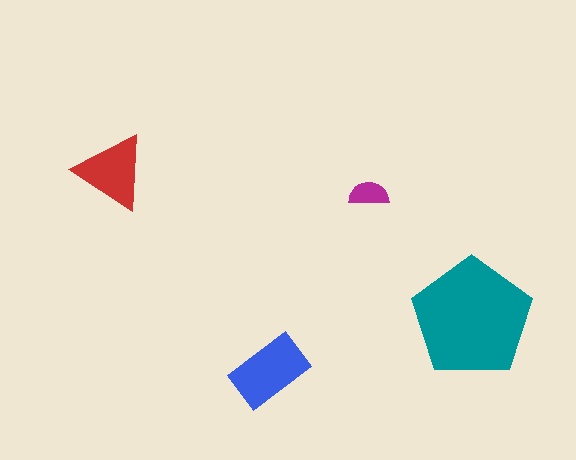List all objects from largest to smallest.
The teal pentagon, the blue rectangle, the red triangle, the magenta semicircle.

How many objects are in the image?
There are 4 objects in the image.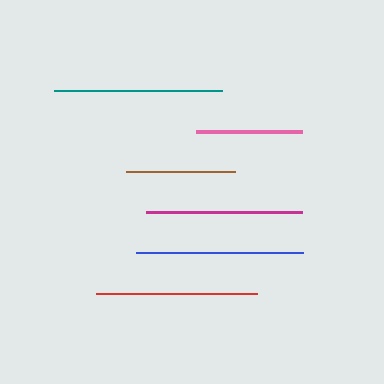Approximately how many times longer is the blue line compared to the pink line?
The blue line is approximately 1.6 times the length of the pink line.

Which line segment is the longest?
The teal line is the longest at approximately 168 pixels.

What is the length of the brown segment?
The brown segment is approximately 110 pixels long.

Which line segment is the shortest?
The pink line is the shortest at approximately 106 pixels.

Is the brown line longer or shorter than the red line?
The red line is longer than the brown line.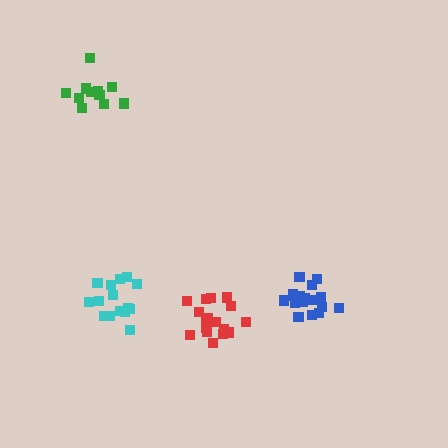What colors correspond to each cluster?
The clusters are colored: cyan, blue, green, red.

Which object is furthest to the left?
The green cluster is leftmost.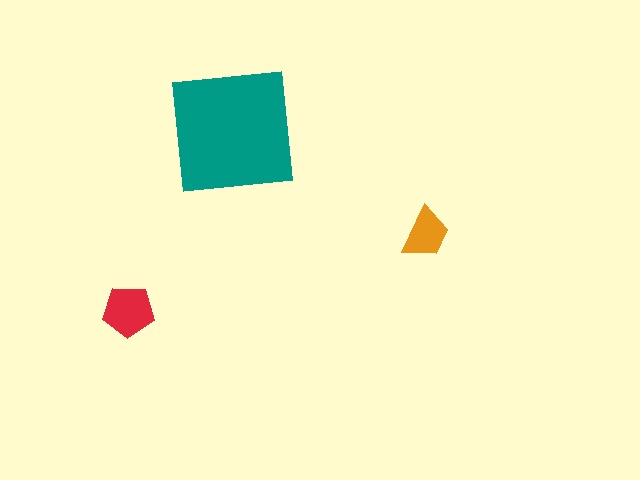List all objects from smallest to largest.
The orange trapezoid, the red pentagon, the teal square.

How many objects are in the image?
There are 3 objects in the image.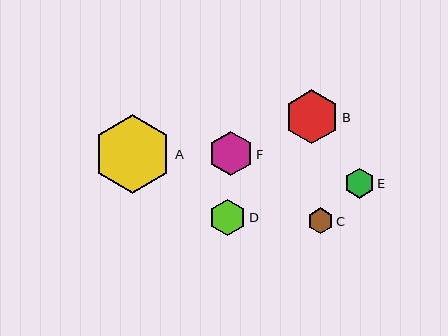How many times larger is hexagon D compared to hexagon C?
Hexagon D is approximately 1.4 times the size of hexagon C.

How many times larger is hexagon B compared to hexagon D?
Hexagon B is approximately 1.5 times the size of hexagon D.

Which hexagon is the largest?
Hexagon A is the largest with a size of approximately 79 pixels.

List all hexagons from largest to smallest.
From largest to smallest: A, B, F, D, E, C.